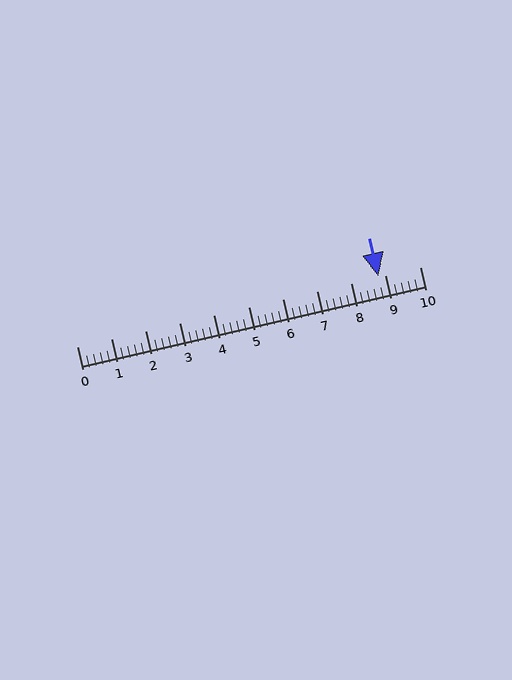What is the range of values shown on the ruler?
The ruler shows values from 0 to 10.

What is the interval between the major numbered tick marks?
The major tick marks are spaced 1 units apart.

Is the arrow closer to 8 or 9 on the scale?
The arrow is closer to 9.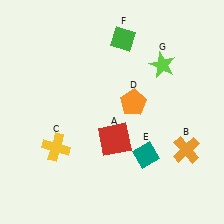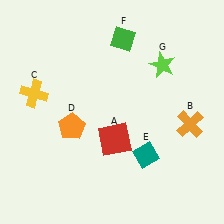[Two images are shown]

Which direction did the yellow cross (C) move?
The yellow cross (C) moved up.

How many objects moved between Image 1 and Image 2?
3 objects moved between the two images.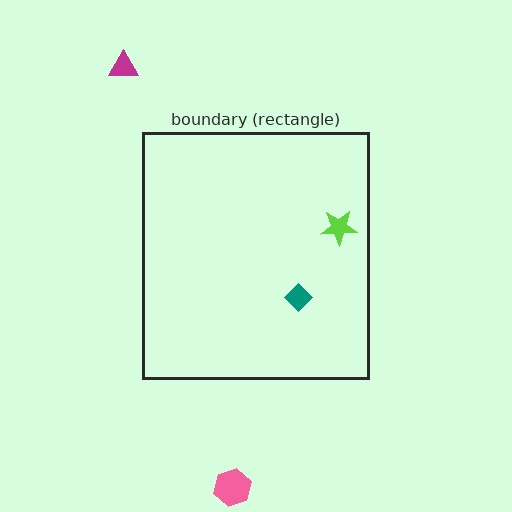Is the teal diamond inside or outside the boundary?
Inside.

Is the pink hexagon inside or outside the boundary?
Outside.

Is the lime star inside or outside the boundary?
Inside.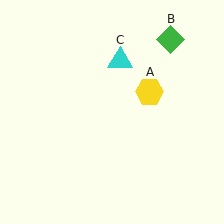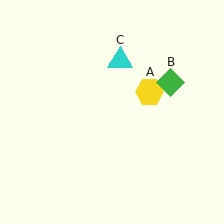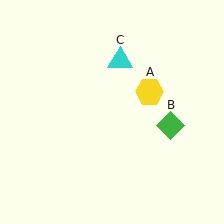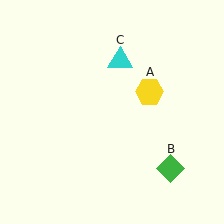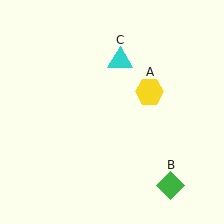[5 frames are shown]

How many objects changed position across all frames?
1 object changed position: green diamond (object B).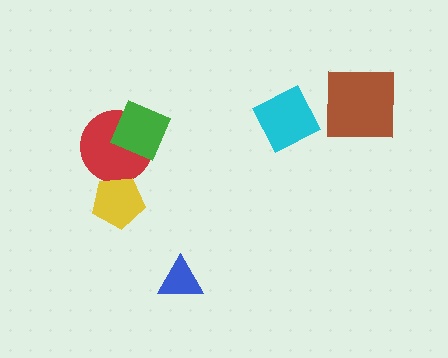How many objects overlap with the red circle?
2 objects overlap with the red circle.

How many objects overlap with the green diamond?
1 object overlaps with the green diamond.